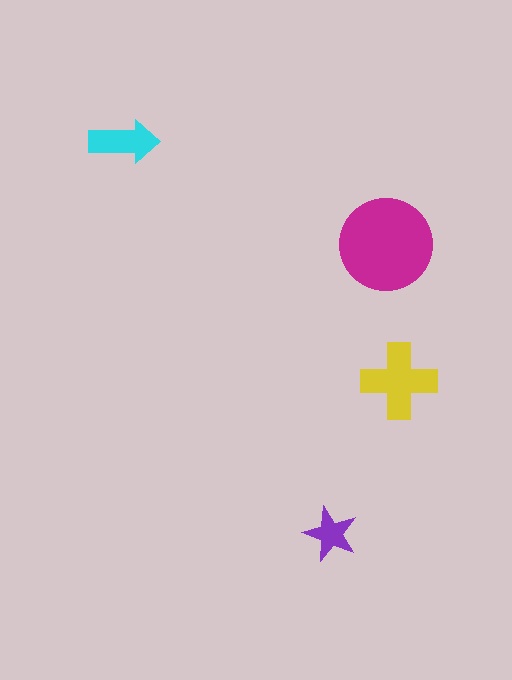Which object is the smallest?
The purple star.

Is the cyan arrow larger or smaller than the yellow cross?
Smaller.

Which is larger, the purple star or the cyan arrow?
The cyan arrow.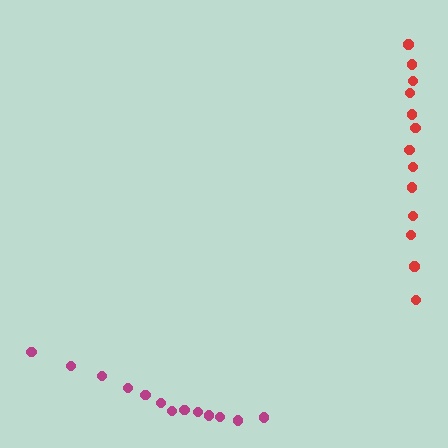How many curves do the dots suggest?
There are 2 distinct paths.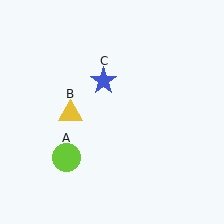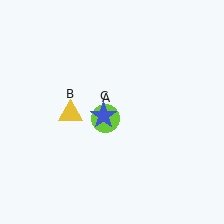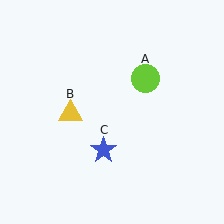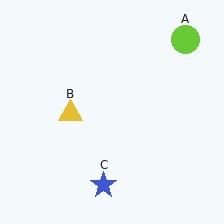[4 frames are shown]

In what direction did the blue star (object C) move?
The blue star (object C) moved down.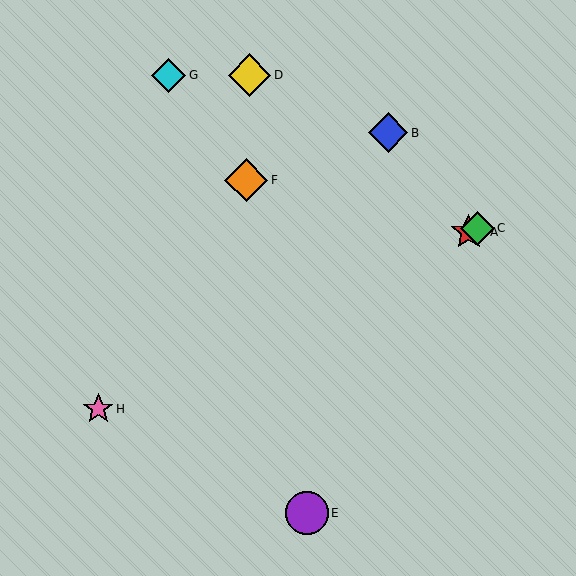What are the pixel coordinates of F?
Object F is at (246, 180).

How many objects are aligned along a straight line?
3 objects (A, C, H) are aligned along a straight line.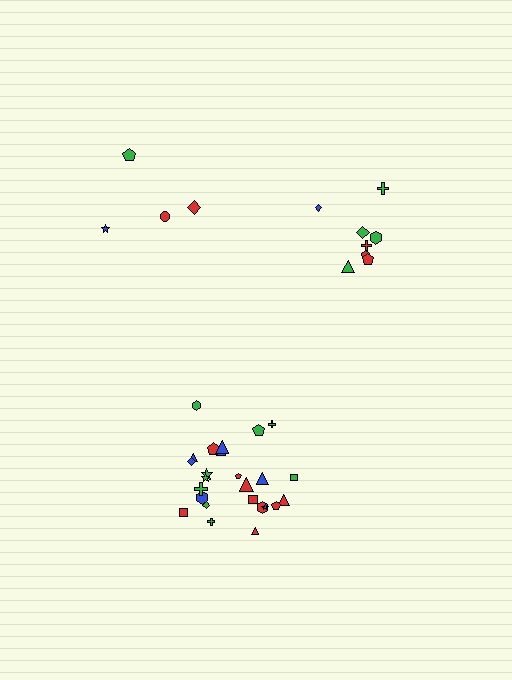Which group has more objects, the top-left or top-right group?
The top-right group.